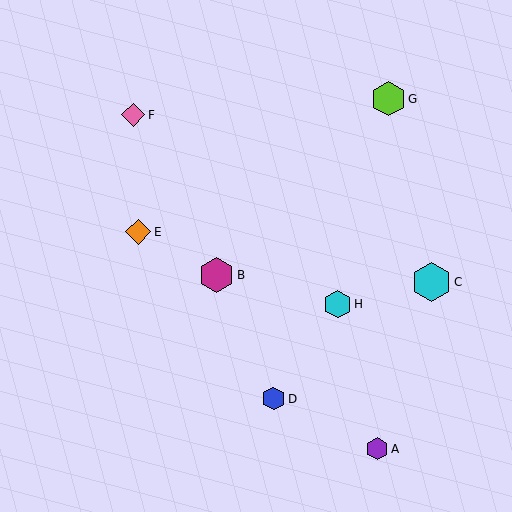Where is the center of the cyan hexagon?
The center of the cyan hexagon is at (432, 282).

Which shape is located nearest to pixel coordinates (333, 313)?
The cyan hexagon (labeled H) at (338, 304) is nearest to that location.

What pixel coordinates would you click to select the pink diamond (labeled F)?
Click at (133, 115) to select the pink diamond F.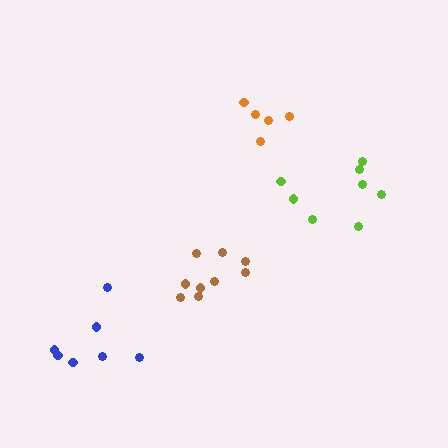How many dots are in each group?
Group 1: 7 dots, Group 2: 9 dots, Group 3: 5 dots, Group 4: 8 dots (29 total).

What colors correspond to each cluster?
The clusters are colored: blue, brown, orange, lime.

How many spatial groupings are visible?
There are 4 spatial groupings.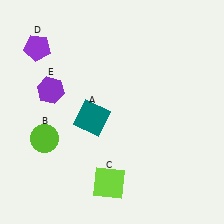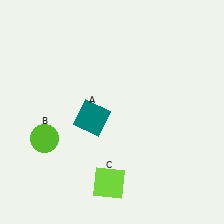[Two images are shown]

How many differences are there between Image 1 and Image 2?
There are 2 differences between the two images.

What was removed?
The purple hexagon (E), the purple pentagon (D) were removed in Image 2.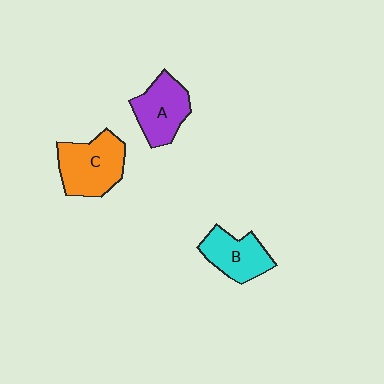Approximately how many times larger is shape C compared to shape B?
Approximately 1.3 times.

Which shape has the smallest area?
Shape B (cyan).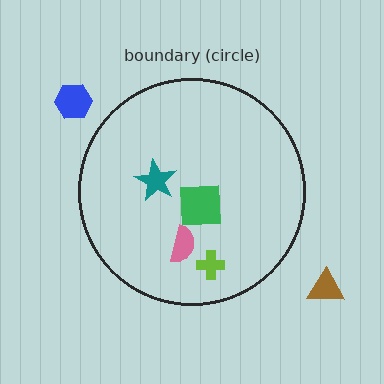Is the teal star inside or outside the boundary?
Inside.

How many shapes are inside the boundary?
4 inside, 2 outside.